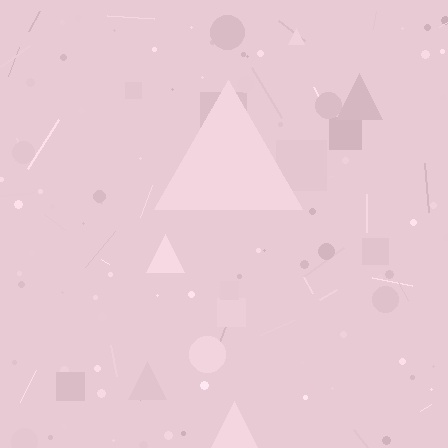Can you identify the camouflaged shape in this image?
The camouflaged shape is a triangle.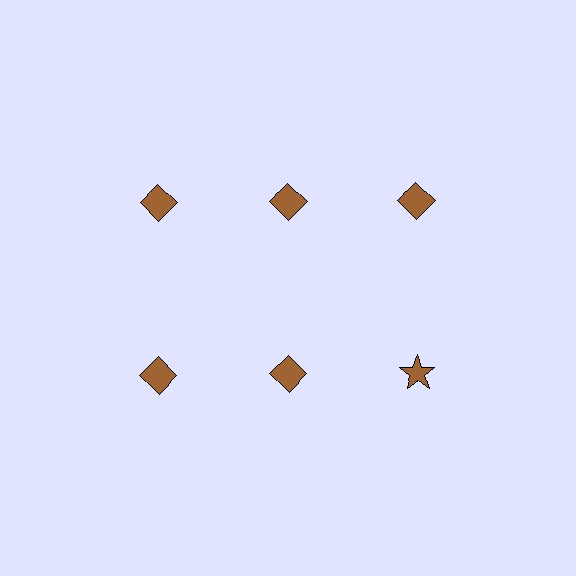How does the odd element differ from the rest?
It has a different shape: star instead of diamond.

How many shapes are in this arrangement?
There are 6 shapes arranged in a grid pattern.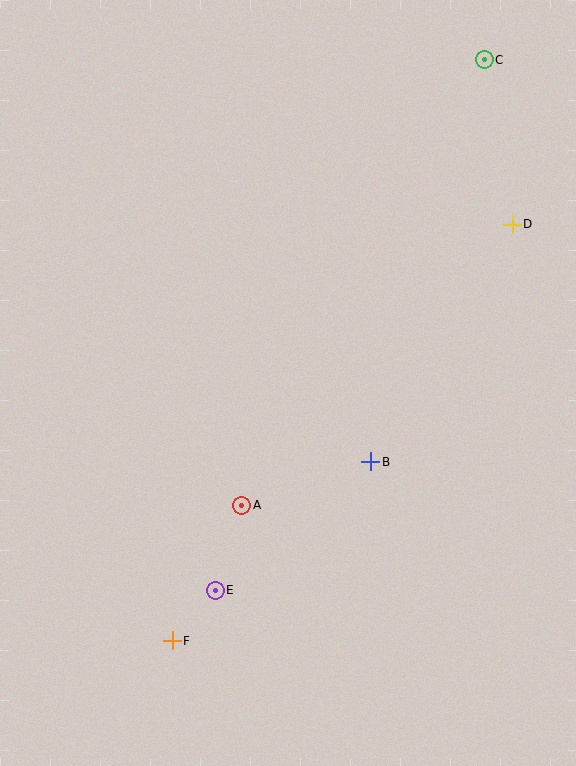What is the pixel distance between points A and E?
The distance between A and E is 89 pixels.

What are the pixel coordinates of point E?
Point E is at (215, 590).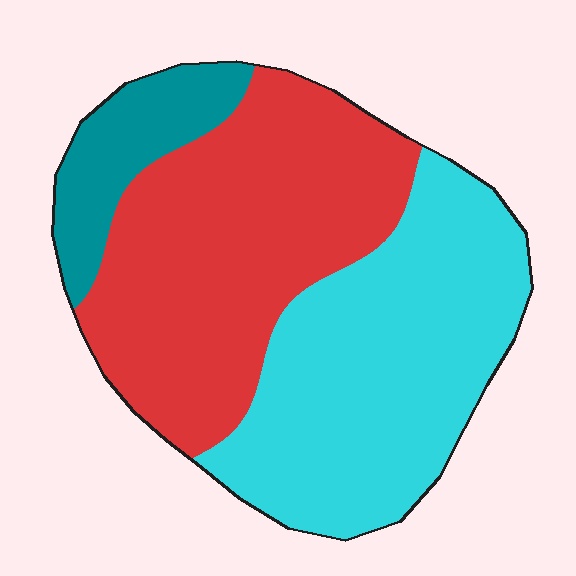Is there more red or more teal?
Red.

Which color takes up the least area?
Teal, at roughly 10%.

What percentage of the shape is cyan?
Cyan covers about 45% of the shape.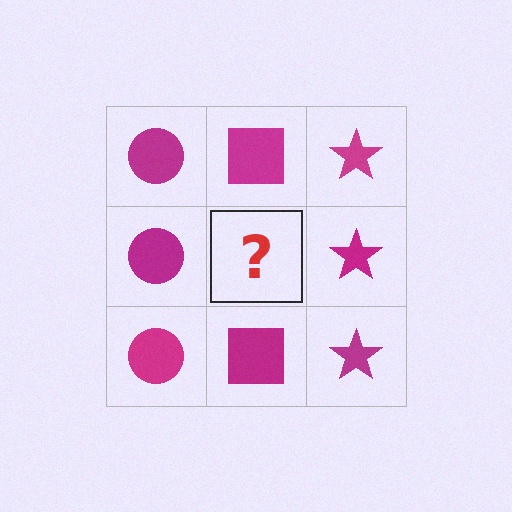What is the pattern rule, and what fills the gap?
The rule is that each column has a consistent shape. The gap should be filled with a magenta square.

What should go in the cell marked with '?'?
The missing cell should contain a magenta square.